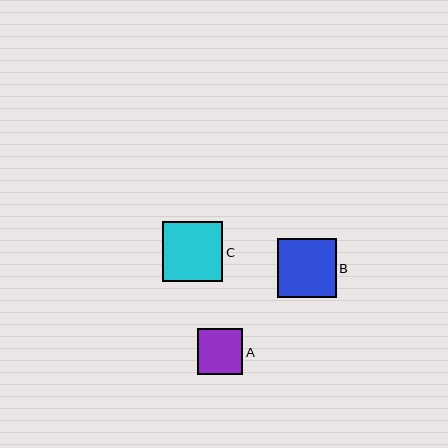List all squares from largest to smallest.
From largest to smallest: C, B, A.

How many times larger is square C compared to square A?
Square C is approximately 1.3 times the size of square A.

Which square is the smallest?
Square A is the smallest with a size of approximately 46 pixels.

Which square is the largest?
Square C is the largest with a size of approximately 60 pixels.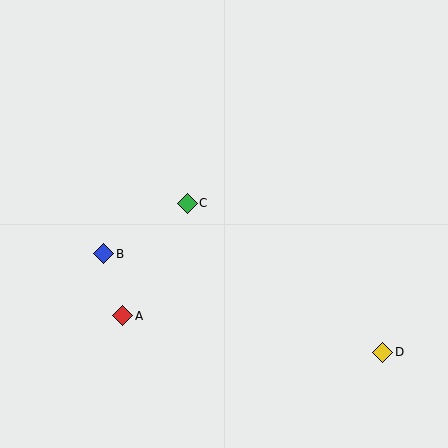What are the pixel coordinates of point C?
Point C is at (187, 203).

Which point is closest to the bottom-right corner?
Point D is closest to the bottom-right corner.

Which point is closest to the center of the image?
Point C at (187, 203) is closest to the center.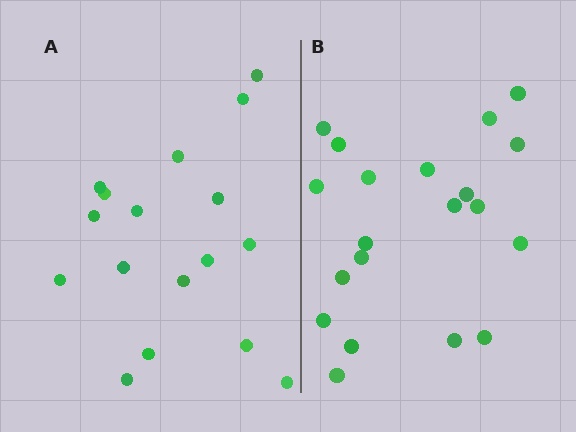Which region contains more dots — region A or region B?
Region B (the right region) has more dots.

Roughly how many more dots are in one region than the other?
Region B has just a few more — roughly 2 or 3 more dots than region A.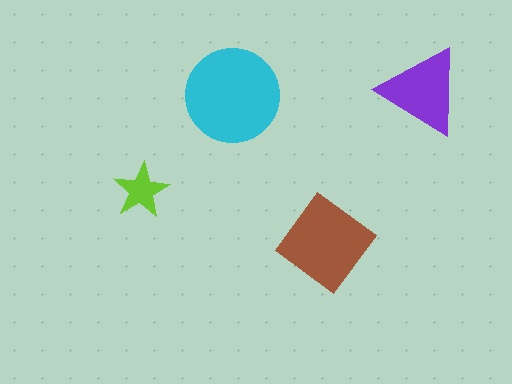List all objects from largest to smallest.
The cyan circle, the brown diamond, the purple triangle, the lime star.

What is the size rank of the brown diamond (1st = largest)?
2nd.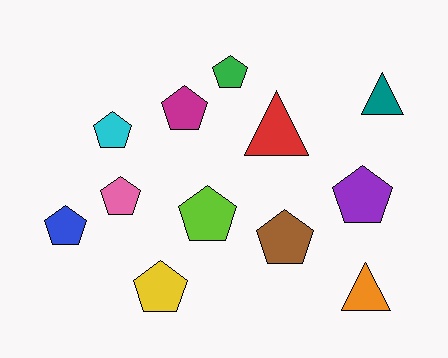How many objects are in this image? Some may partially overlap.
There are 12 objects.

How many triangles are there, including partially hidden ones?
There are 3 triangles.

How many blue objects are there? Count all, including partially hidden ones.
There is 1 blue object.